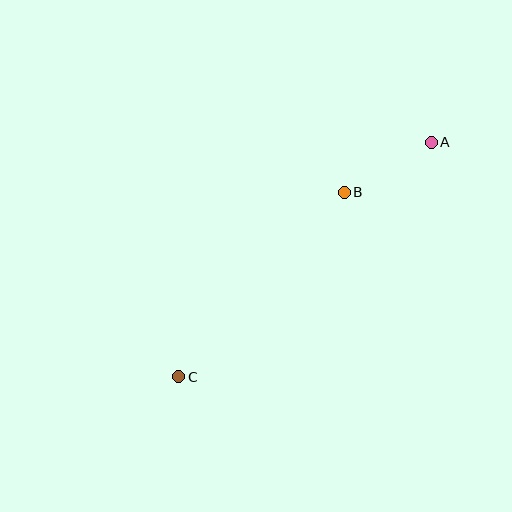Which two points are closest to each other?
Points A and B are closest to each other.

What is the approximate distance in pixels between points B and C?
The distance between B and C is approximately 248 pixels.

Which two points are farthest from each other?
Points A and C are farthest from each other.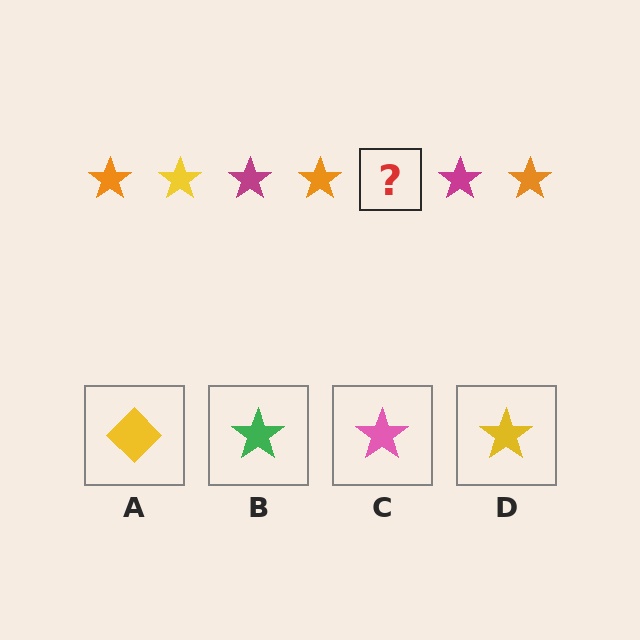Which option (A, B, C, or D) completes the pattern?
D.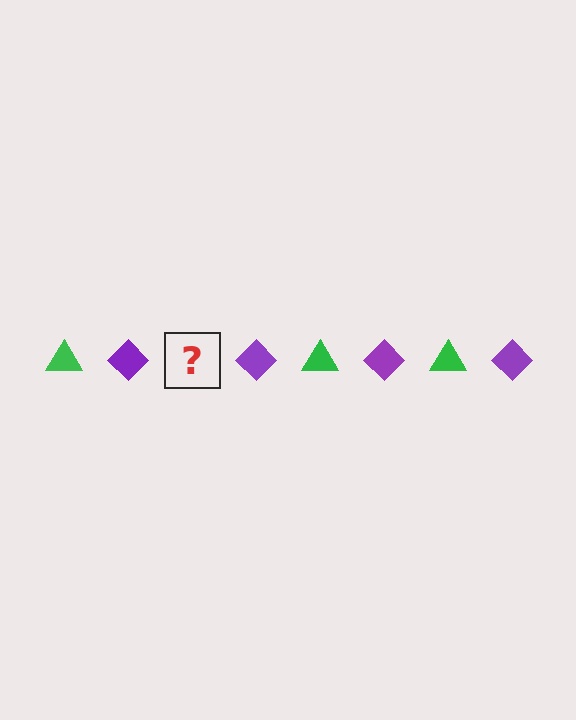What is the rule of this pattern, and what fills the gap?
The rule is that the pattern alternates between green triangle and purple diamond. The gap should be filled with a green triangle.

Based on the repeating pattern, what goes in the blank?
The blank should be a green triangle.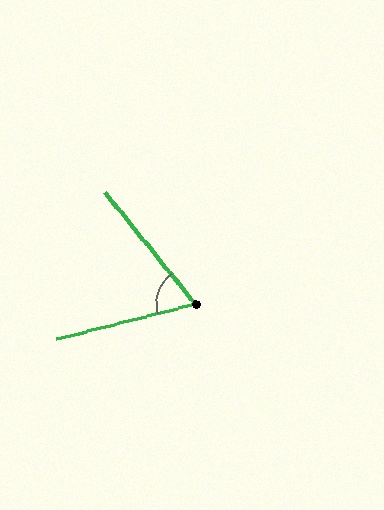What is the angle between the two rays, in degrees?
Approximately 65 degrees.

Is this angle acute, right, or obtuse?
It is acute.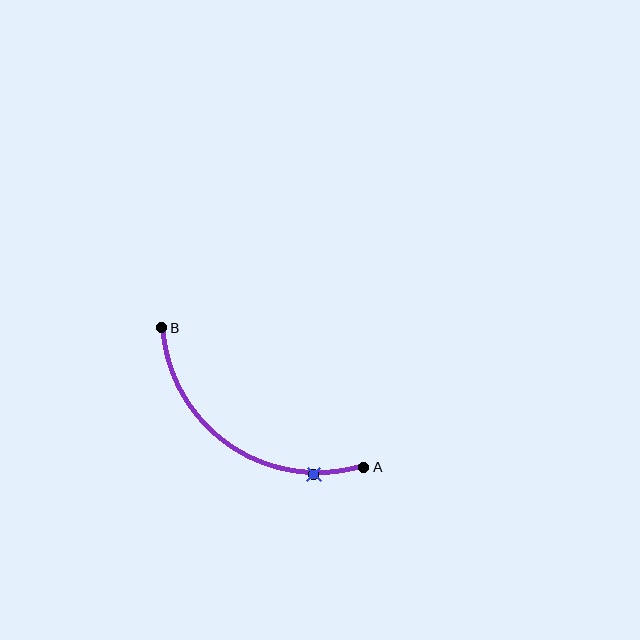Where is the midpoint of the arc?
The arc midpoint is the point on the curve farthest from the straight line joining A and B. It sits below and to the left of that line.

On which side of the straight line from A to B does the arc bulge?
The arc bulges below and to the left of the straight line connecting A and B.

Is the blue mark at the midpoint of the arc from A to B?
No. The blue mark lies on the arc but is closer to endpoint A. The arc midpoint would be at the point on the curve equidistant along the arc from both A and B.